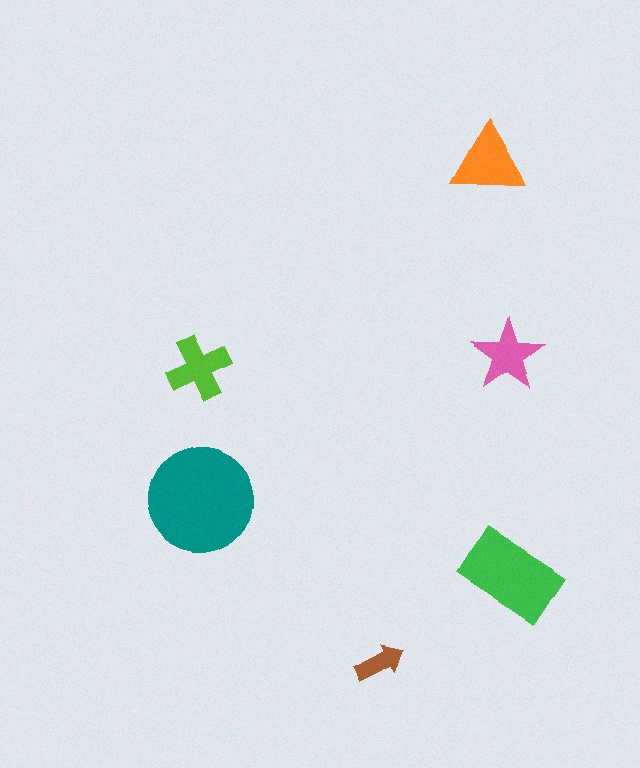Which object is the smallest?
The brown arrow.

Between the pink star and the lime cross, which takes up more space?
The lime cross.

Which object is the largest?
The teal circle.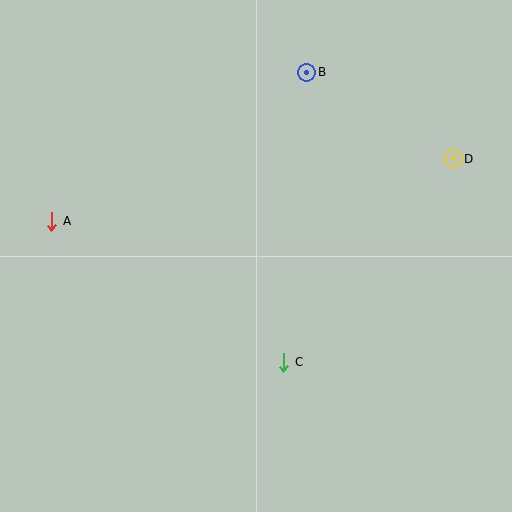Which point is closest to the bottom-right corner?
Point C is closest to the bottom-right corner.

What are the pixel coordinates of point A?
Point A is at (52, 221).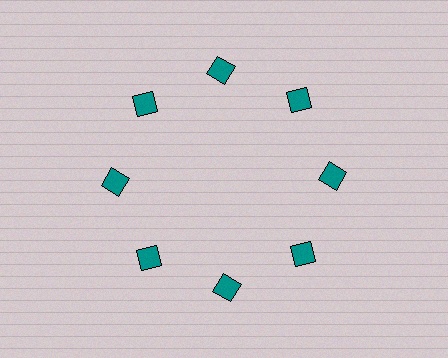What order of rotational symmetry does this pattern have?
This pattern has 8-fold rotational symmetry.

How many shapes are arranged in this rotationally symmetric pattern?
There are 8 shapes, arranged in 8 groups of 1.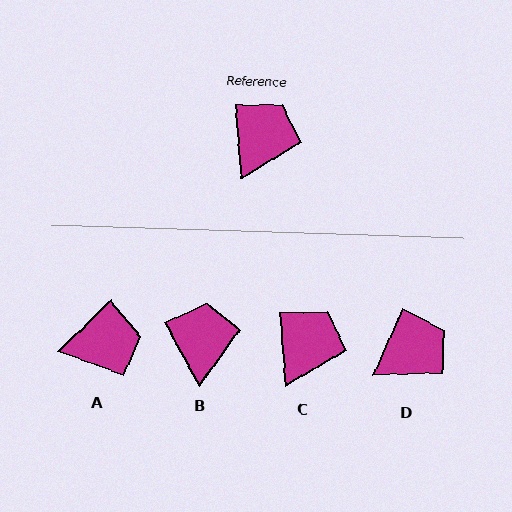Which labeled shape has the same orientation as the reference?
C.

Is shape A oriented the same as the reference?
No, it is off by about 51 degrees.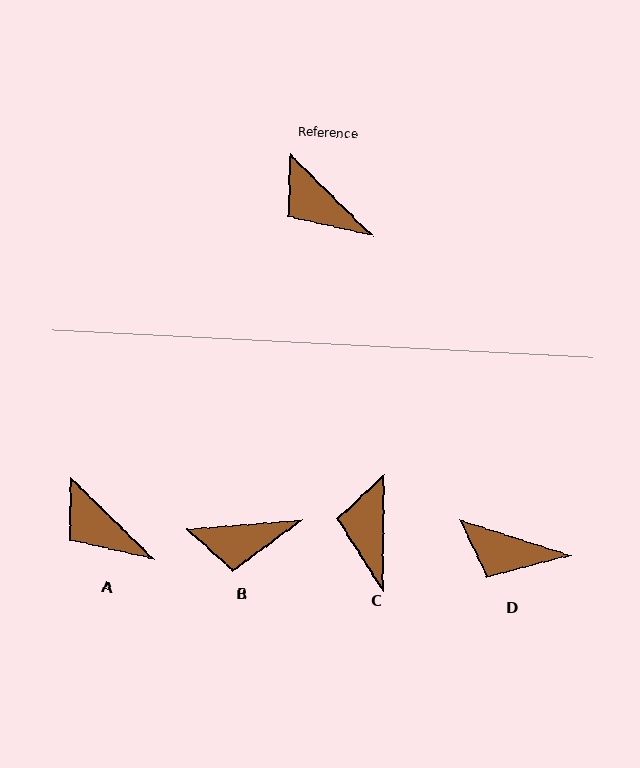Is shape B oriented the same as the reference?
No, it is off by about 49 degrees.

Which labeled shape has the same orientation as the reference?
A.